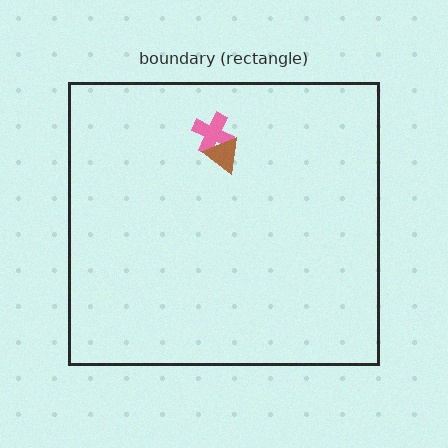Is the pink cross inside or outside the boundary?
Inside.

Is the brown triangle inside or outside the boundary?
Inside.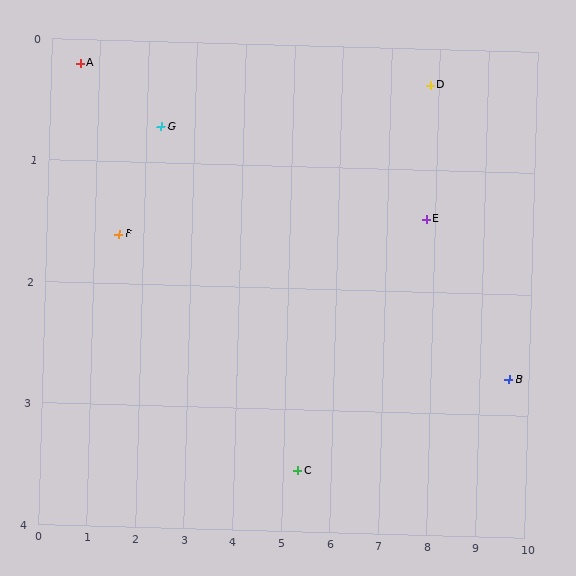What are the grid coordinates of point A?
Point A is at approximately (0.6, 0.2).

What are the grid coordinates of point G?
Point G is at approximately (2.3, 0.7).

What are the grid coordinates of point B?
Point B is at approximately (9.6, 2.7).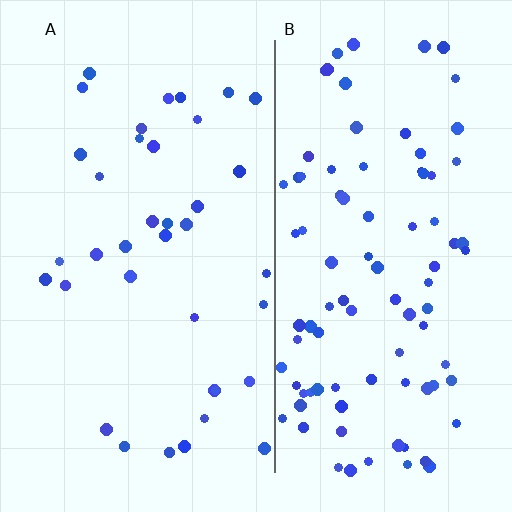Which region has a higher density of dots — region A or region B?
B (the right).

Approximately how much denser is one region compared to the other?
Approximately 2.5× — region B over region A.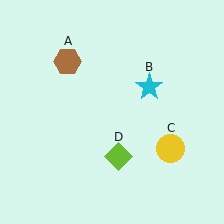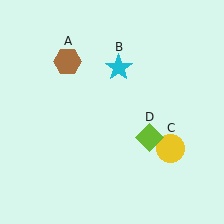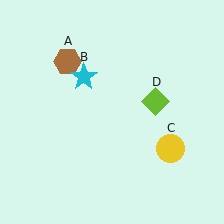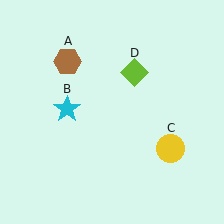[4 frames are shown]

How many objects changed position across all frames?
2 objects changed position: cyan star (object B), lime diamond (object D).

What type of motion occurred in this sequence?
The cyan star (object B), lime diamond (object D) rotated counterclockwise around the center of the scene.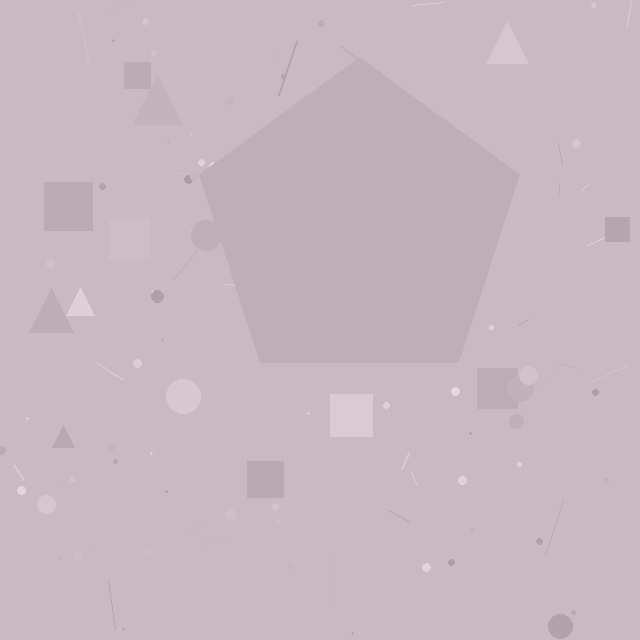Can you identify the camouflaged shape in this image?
The camouflaged shape is a pentagon.